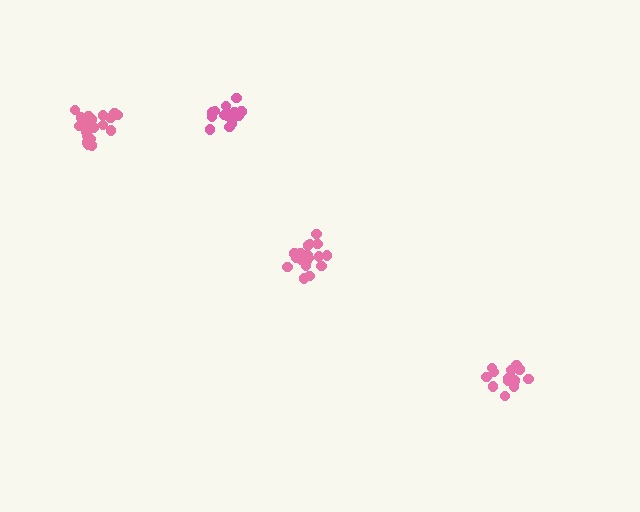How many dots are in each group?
Group 1: 16 dots, Group 2: 20 dots, Group 3: 14 dots, Group 4: 19 dots (69 total).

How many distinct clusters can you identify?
There are 4 distinct clusters.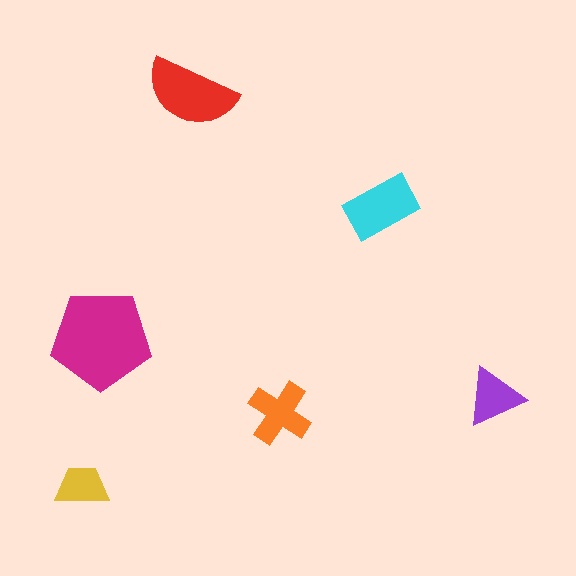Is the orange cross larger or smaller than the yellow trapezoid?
Larger.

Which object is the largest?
The magenta pentagon.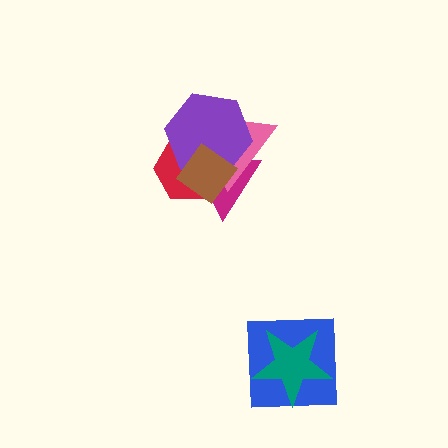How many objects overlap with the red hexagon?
4 objects overlap with the red hexagon.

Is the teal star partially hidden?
No, no other shape covers it.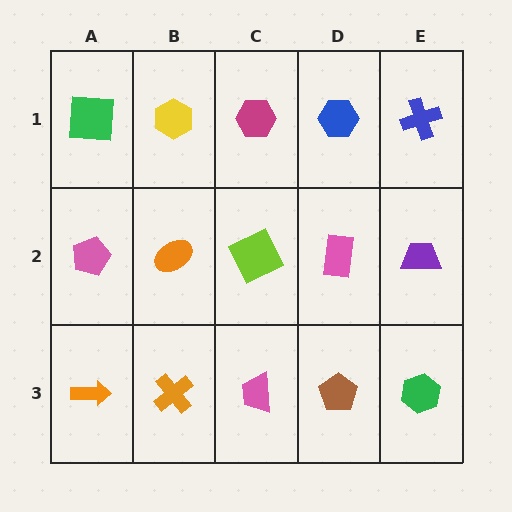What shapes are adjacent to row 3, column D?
A pink rectangle (row 2, column D), a pink trapezoid (row 3, column C), a green hexagon (row 3, column E).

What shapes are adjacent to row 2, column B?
A yellow hexagon (row 1, column B), an orange cross (row 3, column B), a pink pentagon (row 2, column A), a lime square (row 2, column C).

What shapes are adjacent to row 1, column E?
A purple trapezoid (row 2, column E), a blue hexagon (row 1, column D).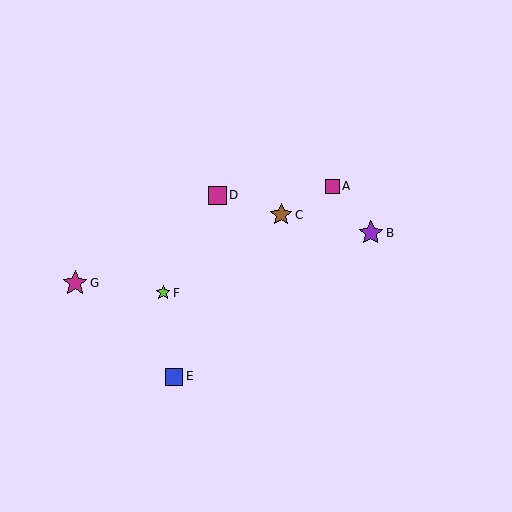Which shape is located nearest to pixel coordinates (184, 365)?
The blue square (labeled E) at (174, 377) is nearest to that location.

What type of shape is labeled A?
Shape A is a magenta square.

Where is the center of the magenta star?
The center of the magenta star is at (75, 283).